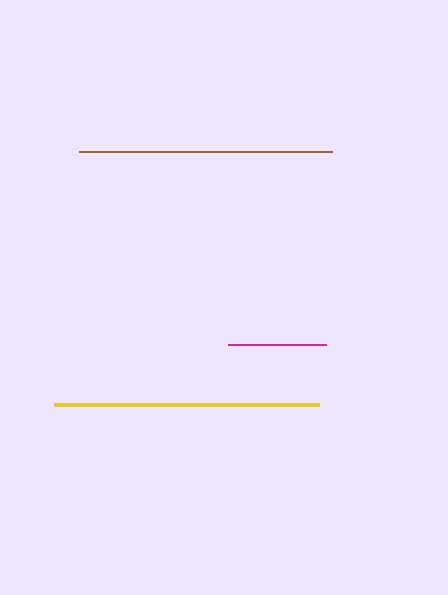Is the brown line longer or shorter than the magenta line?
The brown line is longer than the magenta line.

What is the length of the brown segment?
The brown segment is approximately 253 pixels long.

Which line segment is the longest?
The yellow line is the longest at approximately 265 pixels.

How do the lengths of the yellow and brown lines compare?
The yellow and brown lines are approximately the same length.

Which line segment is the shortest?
The magenta line is the shortest at approximately 97 pixels.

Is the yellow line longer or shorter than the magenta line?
The yellow line is longer than the magenta line.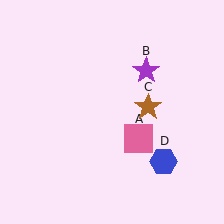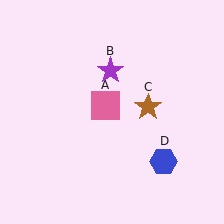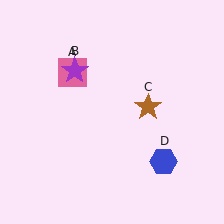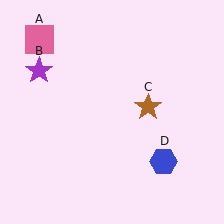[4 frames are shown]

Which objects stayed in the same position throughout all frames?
Brown star (object C) and blue hexagon (object D) remained stationary.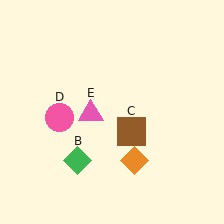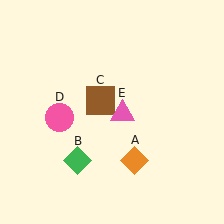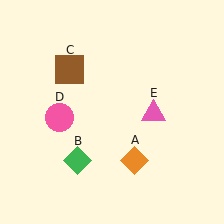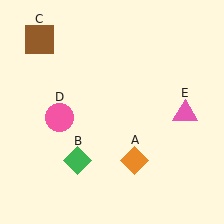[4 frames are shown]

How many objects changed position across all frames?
2 objects changed position: brown square (object C), pink triangle (object E).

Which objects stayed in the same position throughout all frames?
Orange diamond (object A) and green diamond (object B) and pink circle (object D) remained stationary.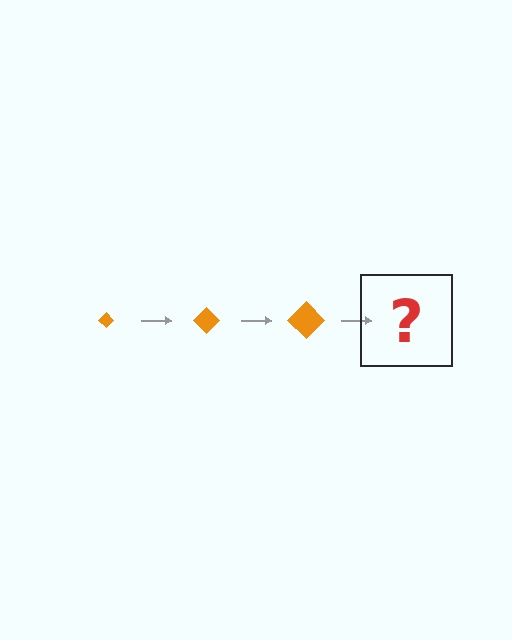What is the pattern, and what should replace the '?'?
The pattern is that the diamond gets progressively larger each step. The '?' should be an orange diamond, larger than the previous one.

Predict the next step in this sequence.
The next step is an orange diamond, larger than the previous one.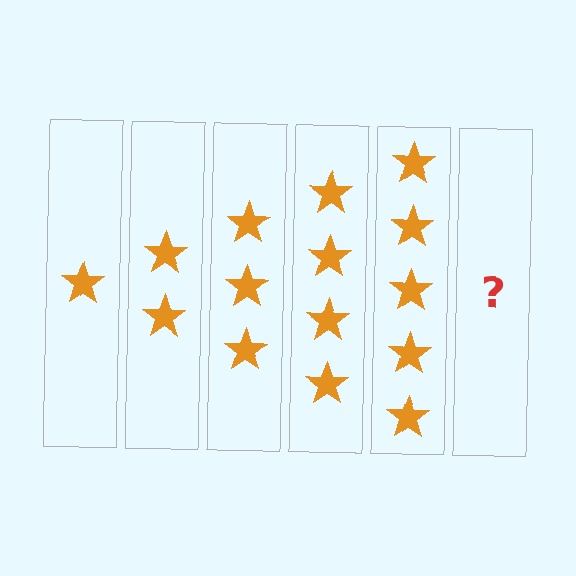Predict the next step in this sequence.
The next step is 6 stars.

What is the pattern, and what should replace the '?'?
The pattern is that each step adds one more star. The '?' should be 6 stars.